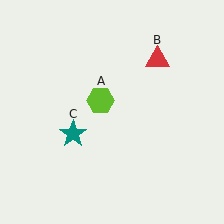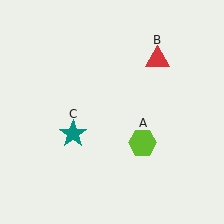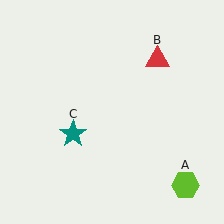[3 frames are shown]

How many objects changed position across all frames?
1 object changed position: lime hexagon (object A).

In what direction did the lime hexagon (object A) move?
The lime hexagon (object A) moved down and to the right.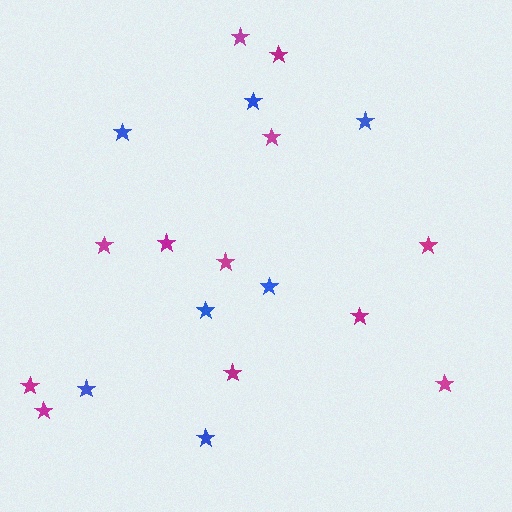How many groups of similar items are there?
There are 2 groups: one group of blue stars (7) and one group of magenta stars (12).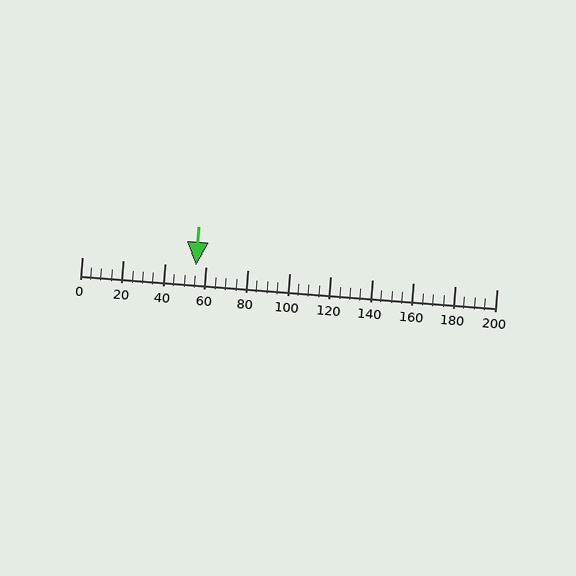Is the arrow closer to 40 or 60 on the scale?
The arrow is closer to 60.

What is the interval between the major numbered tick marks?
The major tick marks are spaced 20 units apart.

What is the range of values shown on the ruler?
The ruler shows values from 0 to 200.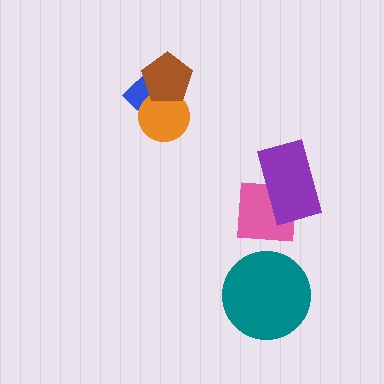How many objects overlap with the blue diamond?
2 objects overlap with the blue diamond.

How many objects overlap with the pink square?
1 object overlaps with the pink square.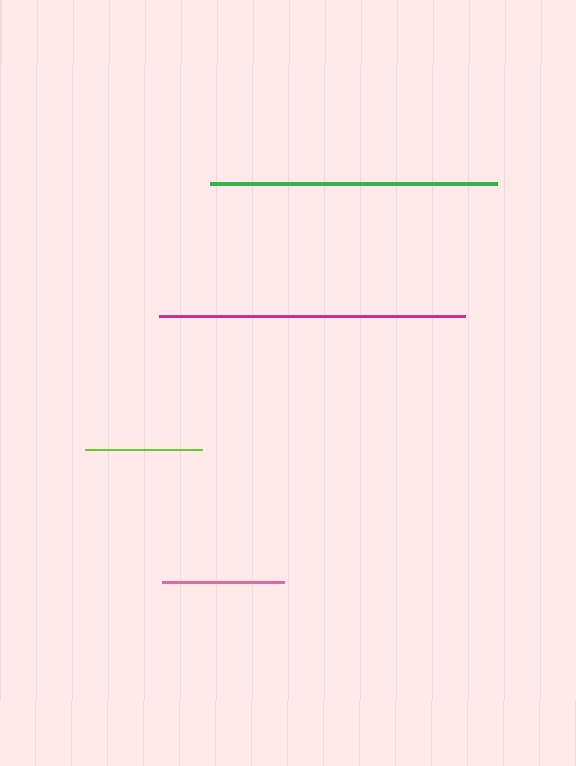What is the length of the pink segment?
The pink segment is approximately 122 pixels long.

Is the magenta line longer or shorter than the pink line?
The magenta line is longer than the pink line.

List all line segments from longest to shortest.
From longest to shortest: magenta, green, pink, lime.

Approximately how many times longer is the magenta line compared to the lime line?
The magenta line is approximately 2.6 times the length of the lime line.